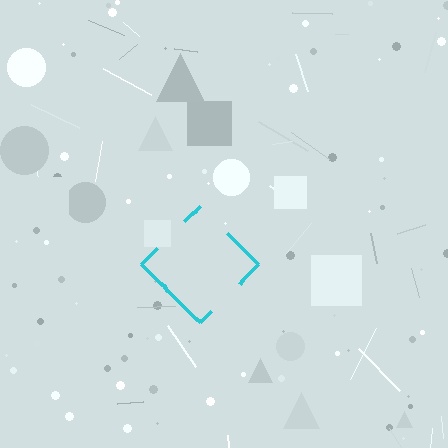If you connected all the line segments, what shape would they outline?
They would outline a diamond.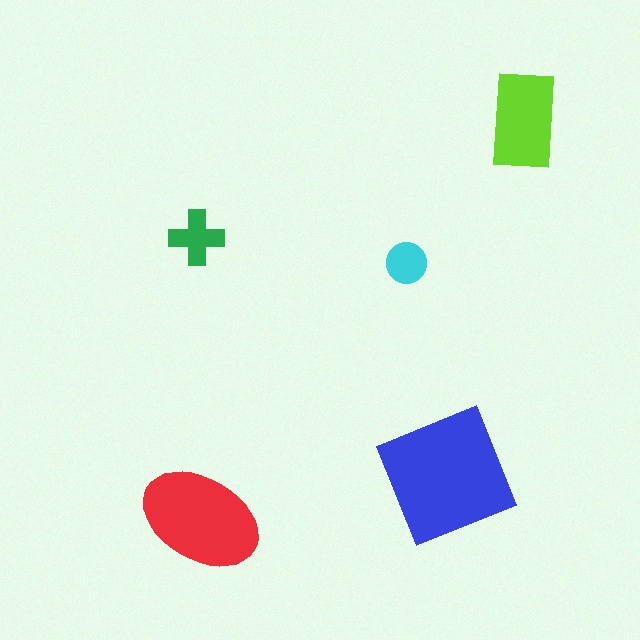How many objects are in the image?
There are 5 objects in the image.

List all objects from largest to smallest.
The blue square, the red ellipse, the lime rectangle, the green cross, the cyan circle.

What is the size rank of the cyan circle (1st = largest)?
5th.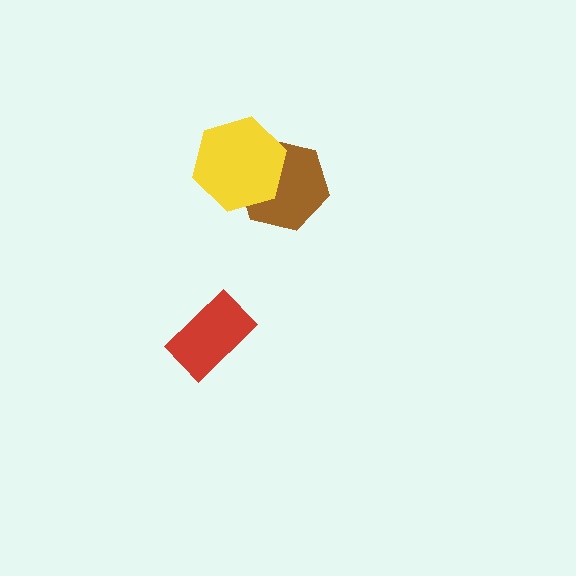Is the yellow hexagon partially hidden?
No, no other shape covers it.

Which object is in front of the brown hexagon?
The yellow hexagon is in front of the brown hexagon.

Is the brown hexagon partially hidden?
Yes, it is partially covered by another shape.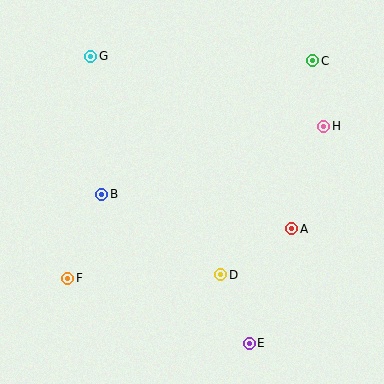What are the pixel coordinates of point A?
Point A is at (292, 229).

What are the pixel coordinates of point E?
Point E is at (249, 343).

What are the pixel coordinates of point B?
Point B is at (102, 194).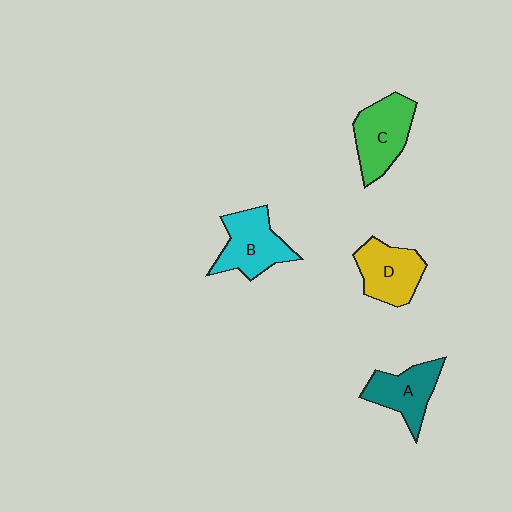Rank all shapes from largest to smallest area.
From largest to smallest: C (green), B (cyan), D (yellow), A (teal).